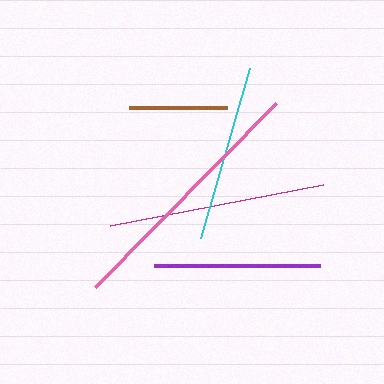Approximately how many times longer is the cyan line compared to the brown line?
The cyan line is approximately 1.8 times the length of the brown line.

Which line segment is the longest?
The pink line is the longest at approximately 258 pixels.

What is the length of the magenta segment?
The magenta segment is approximately 217 pixels long.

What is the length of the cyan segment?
The cyan segment is approximately 177 pixels long.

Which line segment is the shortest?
The brown line is the shortest at approximately 98 pixels.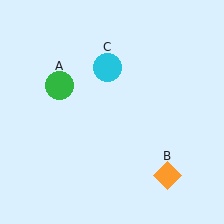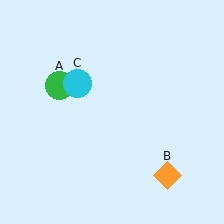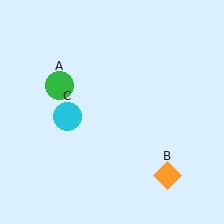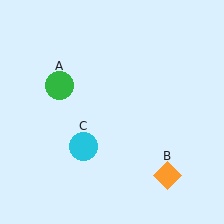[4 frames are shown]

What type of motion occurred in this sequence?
The cyan circle (object C) rotated counterclockwise around the center of the scene.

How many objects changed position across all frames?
1 object changed position: cyan circle (object C).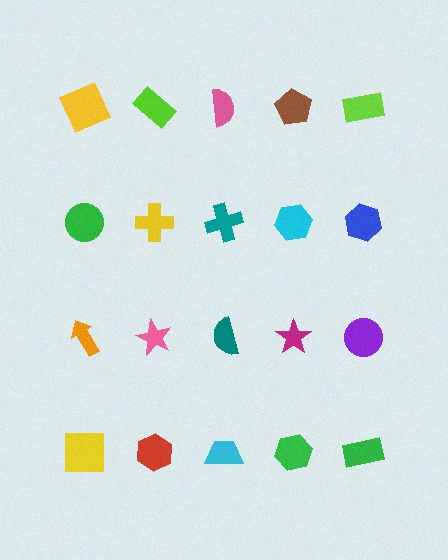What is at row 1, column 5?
A lime rectangle.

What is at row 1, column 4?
A brown pentagon.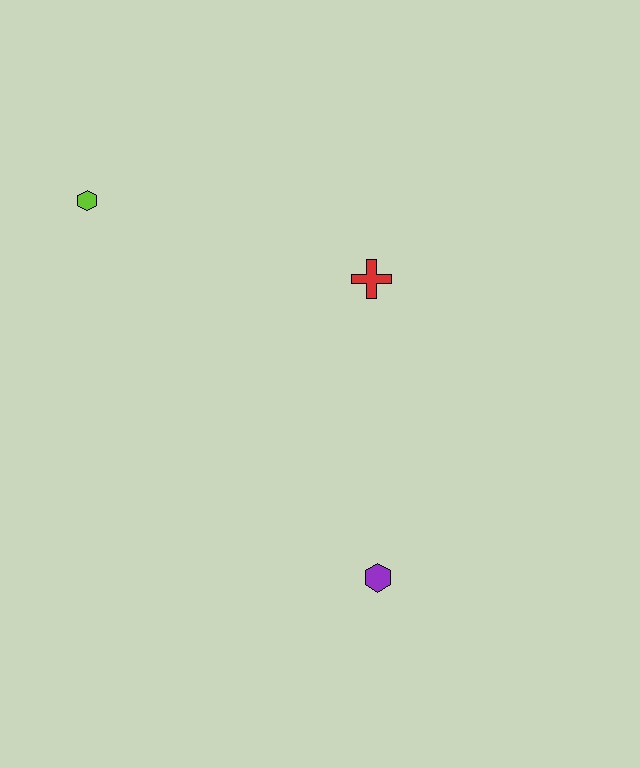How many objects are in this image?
There are 3 objects.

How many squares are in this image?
There are no squares.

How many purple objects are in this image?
There is 1 purple object.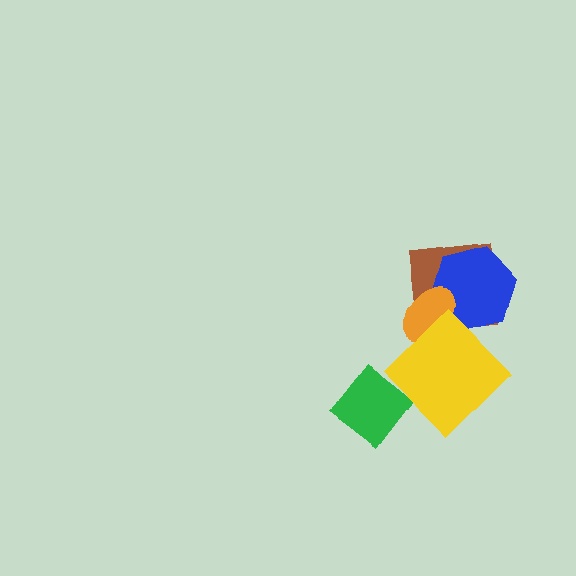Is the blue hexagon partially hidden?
Yes, it is partially covered by another shape.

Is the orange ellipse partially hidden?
Yes, it is partially covered by another shape.